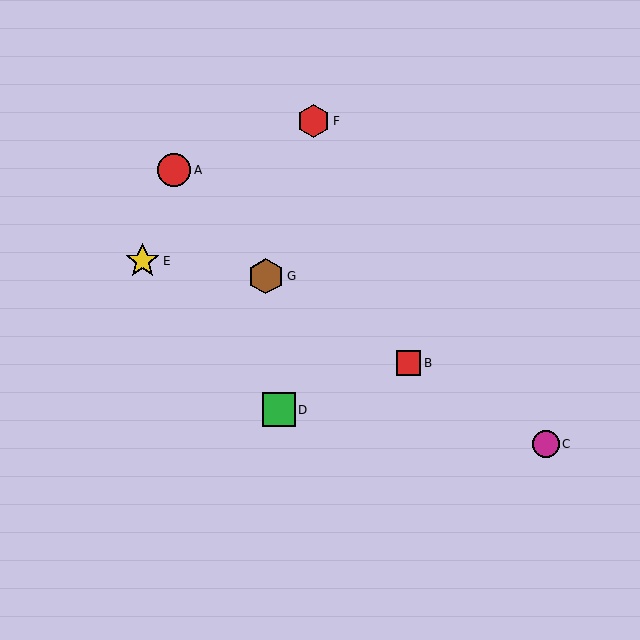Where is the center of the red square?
The center of the red square is at (409, 363).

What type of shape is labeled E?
Shape E is a yellow star.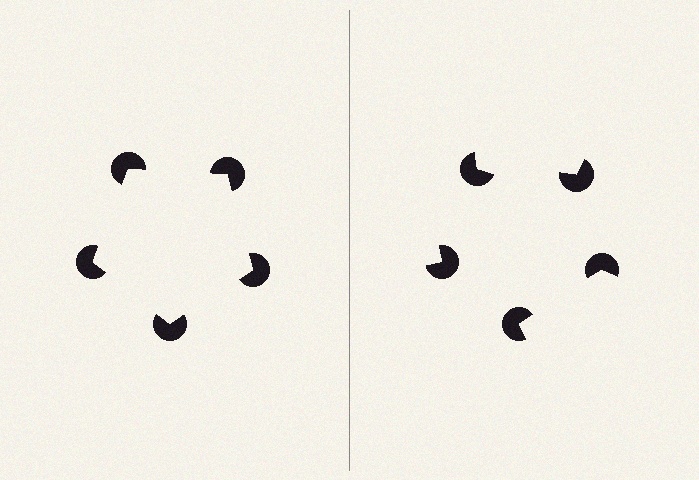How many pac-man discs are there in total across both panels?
10 — 5 on each side.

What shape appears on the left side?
An illusory pentagon.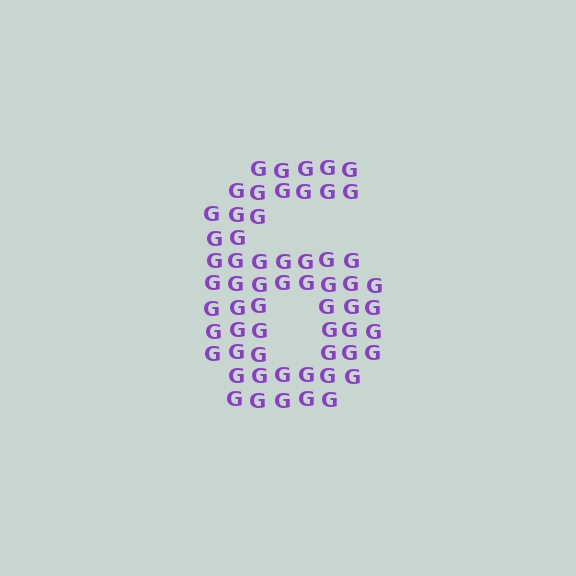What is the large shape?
The large shape is the digit 6.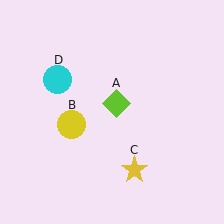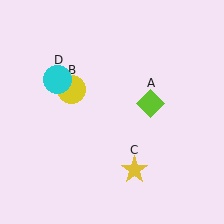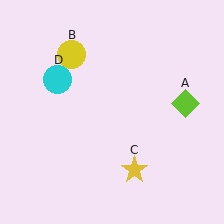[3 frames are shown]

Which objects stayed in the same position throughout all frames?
Yellow star (object C) and cyan circle (object D) remained stationary.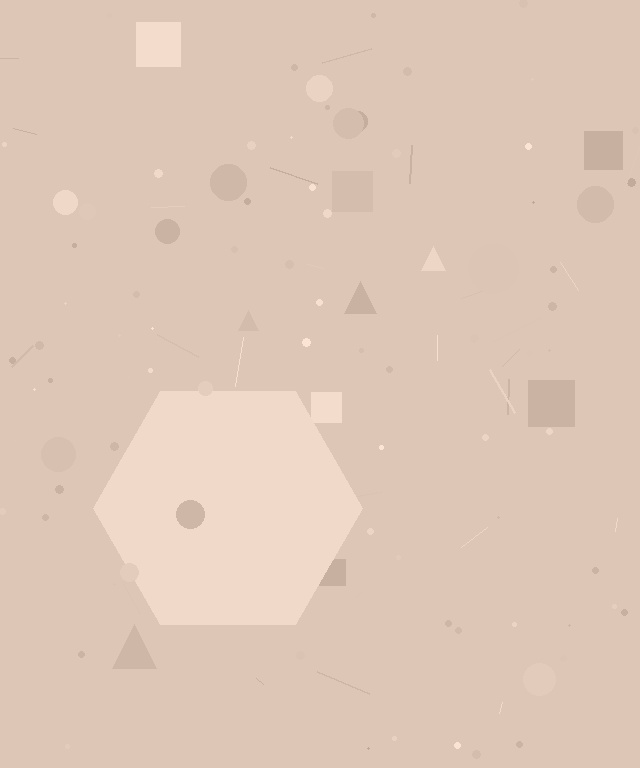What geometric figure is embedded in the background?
A hexagon is embedded in the background.